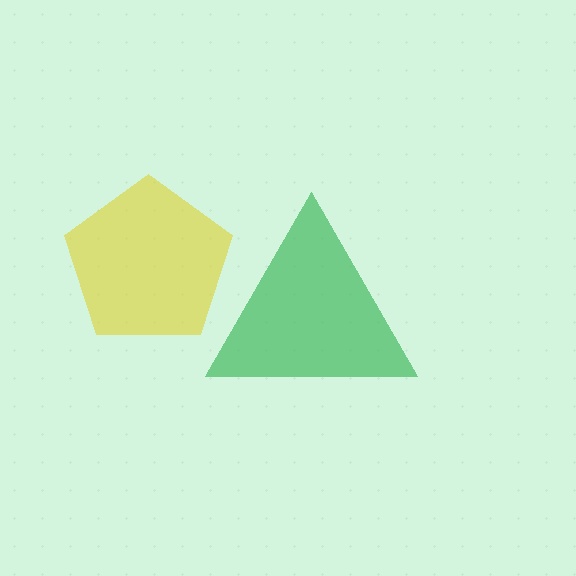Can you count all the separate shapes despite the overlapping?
Yes, there are 2 separate shapes.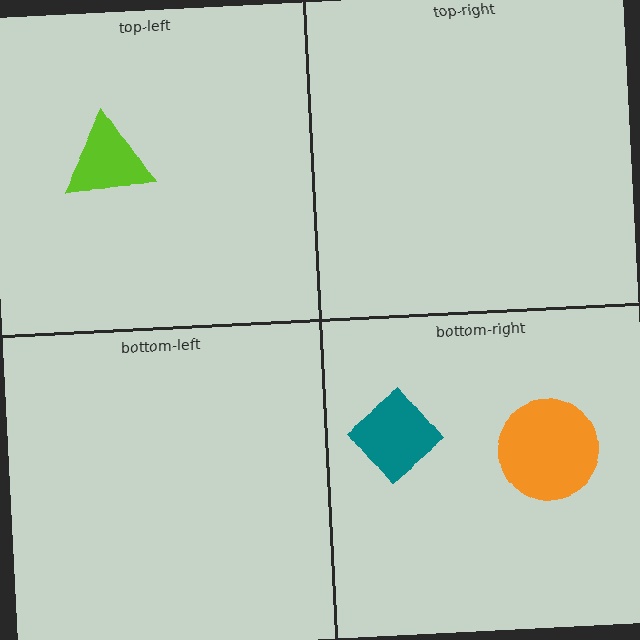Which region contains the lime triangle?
The top-left region.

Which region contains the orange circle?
The bottom-right region.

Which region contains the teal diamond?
The bottom-right region.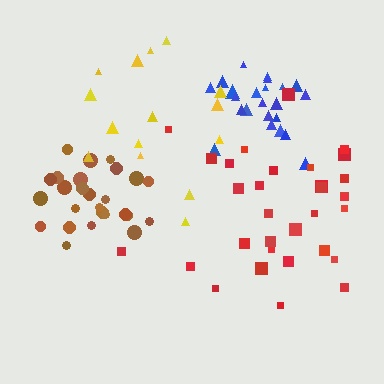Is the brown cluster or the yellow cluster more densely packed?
Brown.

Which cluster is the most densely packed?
Brown.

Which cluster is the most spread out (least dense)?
Yellow.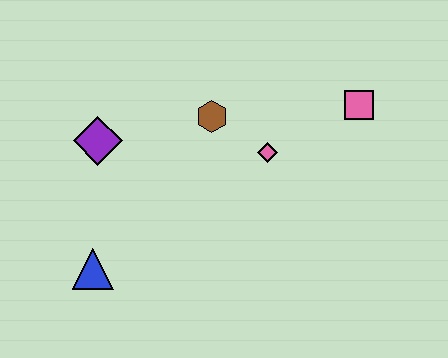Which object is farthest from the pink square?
The blue triangle is farthest from the pink square.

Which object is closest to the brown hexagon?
The pink diamond is closest to the brown hexagon.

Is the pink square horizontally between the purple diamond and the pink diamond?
No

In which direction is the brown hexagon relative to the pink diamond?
The brown hexagon is to the left of the pink diamond.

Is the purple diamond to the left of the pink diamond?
Yes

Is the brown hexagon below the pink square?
Yes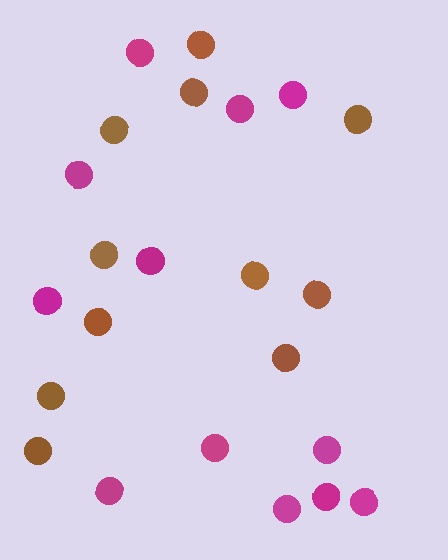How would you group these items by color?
There are 2 groups: one group of magenta circles (12) and one group of brown circles (11).